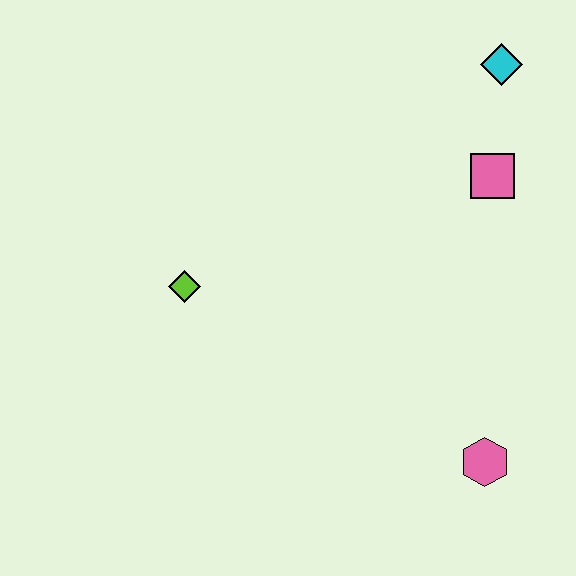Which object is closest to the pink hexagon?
The pink square is closest to the pink hexagon.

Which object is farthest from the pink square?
The lime diamond is farthest from the pink square.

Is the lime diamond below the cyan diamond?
Yes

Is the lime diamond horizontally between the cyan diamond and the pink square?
No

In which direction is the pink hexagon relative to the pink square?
The pink hexagon is below the pink square.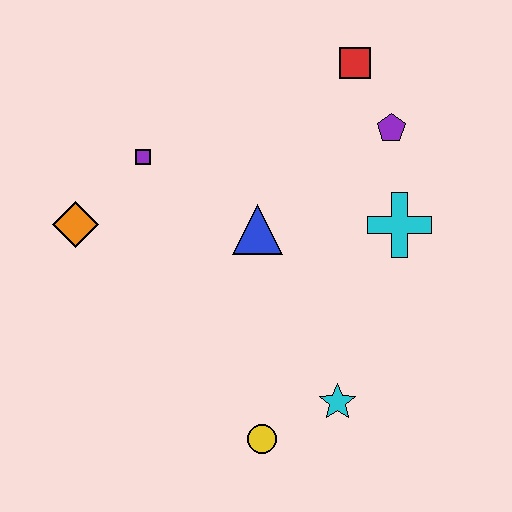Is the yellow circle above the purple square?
No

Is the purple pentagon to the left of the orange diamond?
No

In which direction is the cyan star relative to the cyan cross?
The cyan star is below the cyan cross.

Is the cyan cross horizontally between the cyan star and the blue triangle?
No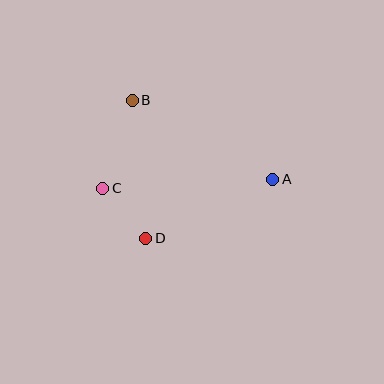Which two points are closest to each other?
Points C and D are closest to each other.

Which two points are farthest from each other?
Points A and C are farthest from each other.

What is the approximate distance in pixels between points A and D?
The distance between A and D is approximately 140 pixels.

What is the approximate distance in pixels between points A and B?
The distance between A and B is approximately 161 pixels.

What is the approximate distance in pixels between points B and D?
The distance between B and D is approximately 139 pixels.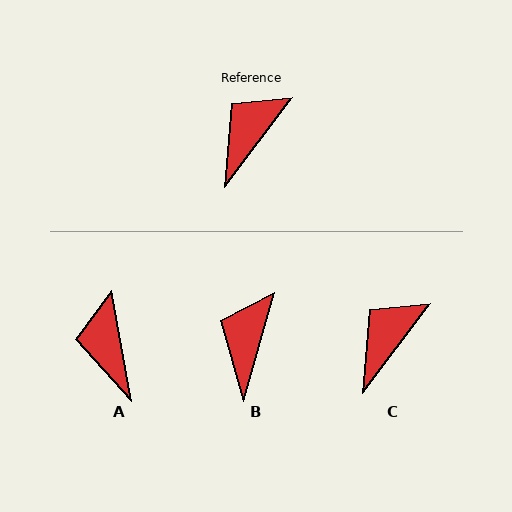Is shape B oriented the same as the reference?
No, it is off by about 21 degrees.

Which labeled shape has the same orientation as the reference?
C.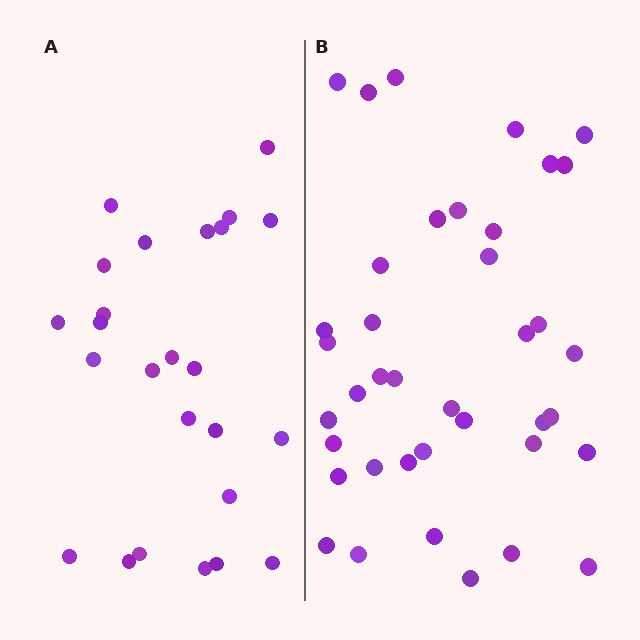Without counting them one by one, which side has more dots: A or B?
Region B (the right region) has more dots.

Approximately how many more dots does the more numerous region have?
Region B has approximately 15 more dots than region A.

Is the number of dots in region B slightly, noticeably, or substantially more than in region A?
Region B has substantially more. The ratio is roughly 1.6 to 1.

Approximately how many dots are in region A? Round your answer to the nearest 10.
About 20 dots. (The exact count is 25, which rounds to 20.)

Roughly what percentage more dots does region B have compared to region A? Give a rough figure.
About 55% more.